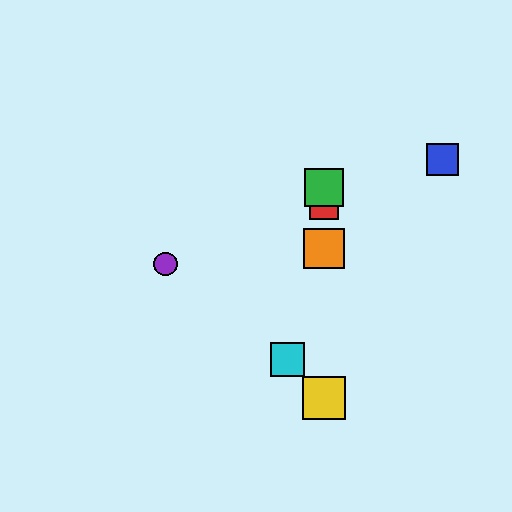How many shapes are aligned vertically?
4 shapes (the red square, the green square, the yellow square, the orange square) are aligned vertically.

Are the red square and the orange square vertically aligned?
Yes, both are at x≈324.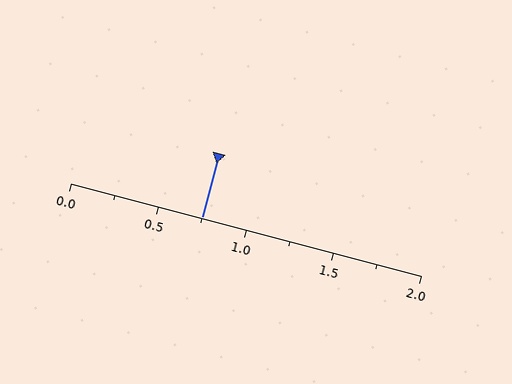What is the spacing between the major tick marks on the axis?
The major ticks are spaced 0.5 apart.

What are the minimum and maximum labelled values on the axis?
The axis runs from 0.0 to 2.0.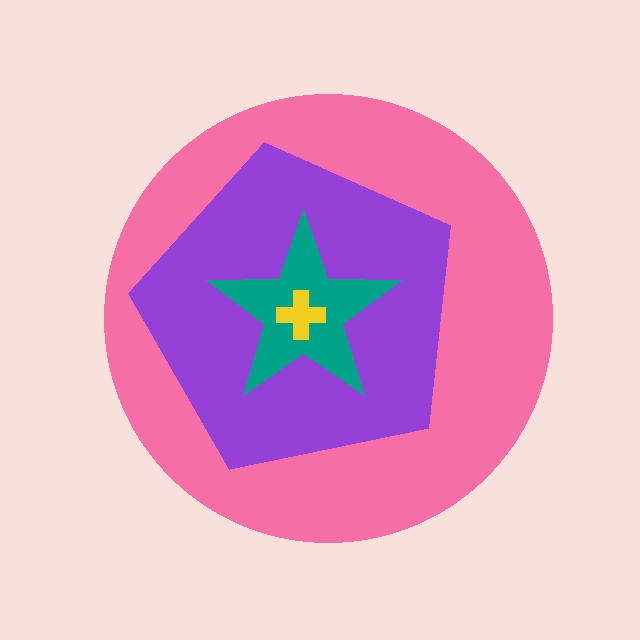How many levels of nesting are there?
4.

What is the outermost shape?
The pink circle.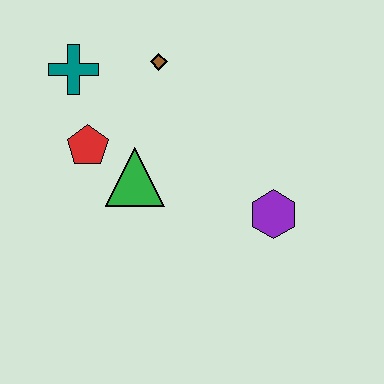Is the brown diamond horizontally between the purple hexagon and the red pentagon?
Yes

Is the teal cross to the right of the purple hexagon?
No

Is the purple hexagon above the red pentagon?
No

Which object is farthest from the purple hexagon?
The teal cross is farthest from the purple hexagon.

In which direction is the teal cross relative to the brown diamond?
The teal cross is to the left of the brown diamond.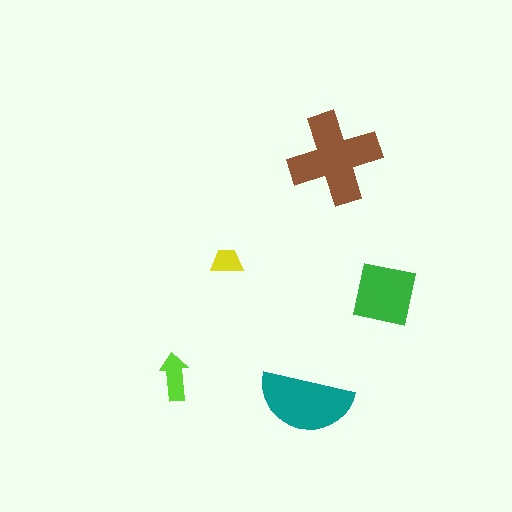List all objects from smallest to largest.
The yellow trapezoid, the lime arrow, the green square, the teal semicircle, the brown cross.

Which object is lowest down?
The teal semicircle is bottommost.